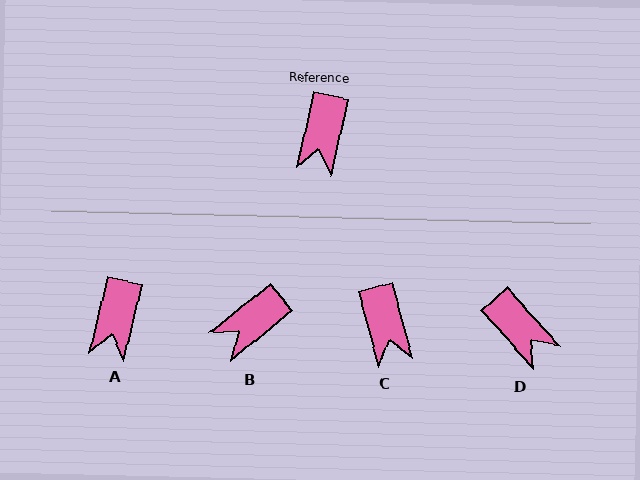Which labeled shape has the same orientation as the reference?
A.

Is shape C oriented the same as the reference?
No, it is off by about 28 degrees.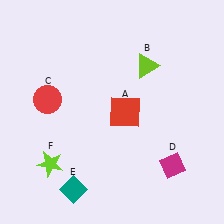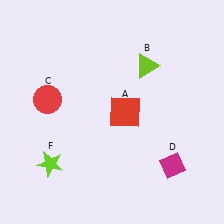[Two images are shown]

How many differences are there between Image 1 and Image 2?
There is 1 difference between the two images.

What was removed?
The teal diamond (E) was removed in Image 2.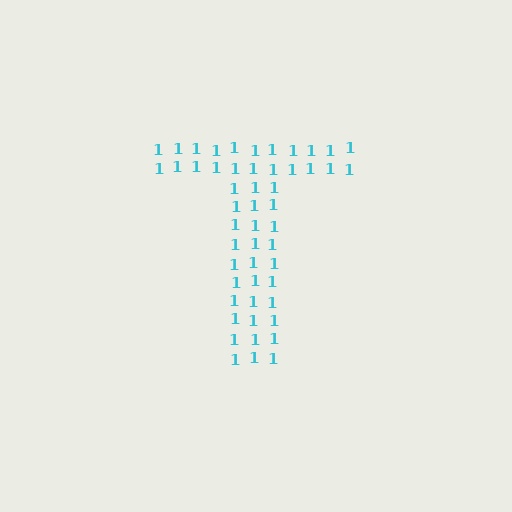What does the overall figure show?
The overall figure shows the letter T.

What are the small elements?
The small elements are digit 1's.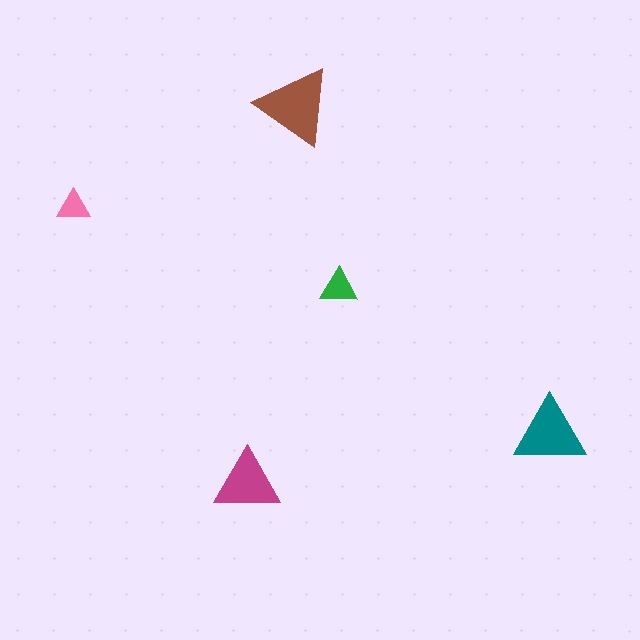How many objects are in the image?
There are 5 objects in the image.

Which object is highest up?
The brown triangle is topmost.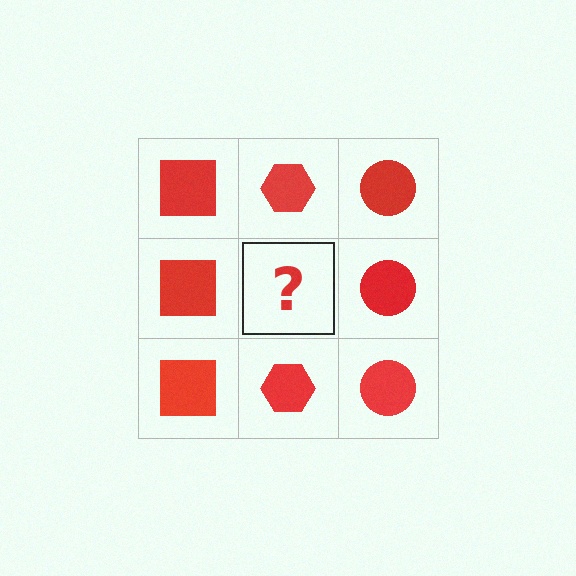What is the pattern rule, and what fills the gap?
The rule is that each column has a consistent shape. The gap should be filled with a red hexagon.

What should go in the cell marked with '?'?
The missing cell should contain a red hexagon.